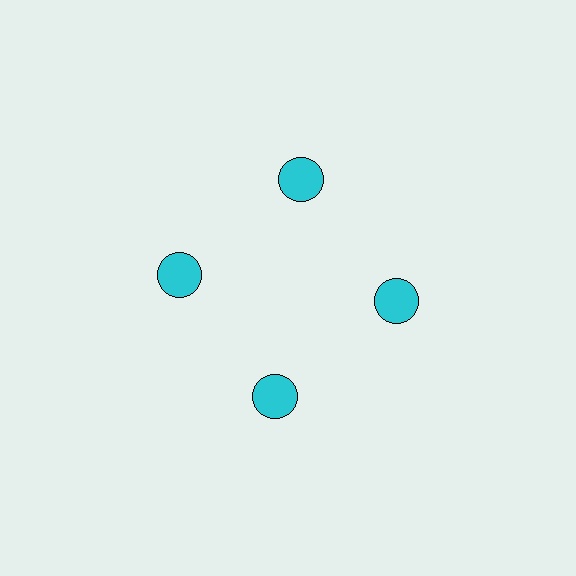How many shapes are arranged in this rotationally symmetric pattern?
There are 4 shapes, arranged in 4 groups of 1.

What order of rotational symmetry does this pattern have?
This pattern has 4-fold rotational symmetry.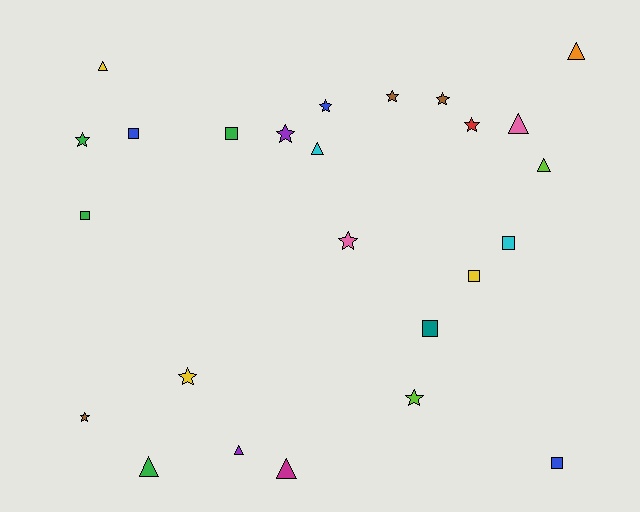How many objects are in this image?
There are 25 objects.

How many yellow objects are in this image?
There are 3 yellow objects.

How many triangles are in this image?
There are 8 triangles.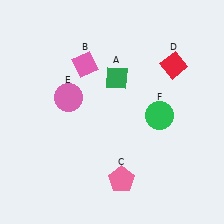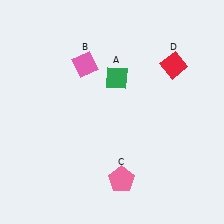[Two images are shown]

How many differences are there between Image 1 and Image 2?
There are 2 differences between the two images.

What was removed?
The green circle (F), the pink circle (E) were removed in Image 2.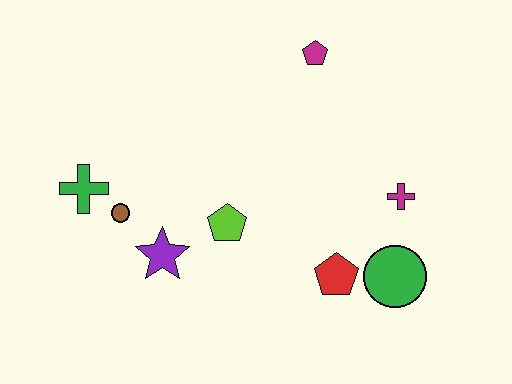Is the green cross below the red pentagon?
No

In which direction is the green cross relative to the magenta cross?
The green cross is to the left of the magenta cross.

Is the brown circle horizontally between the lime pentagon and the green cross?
Yes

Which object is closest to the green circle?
The red pentagon is closest to the green circle.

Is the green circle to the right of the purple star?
Yes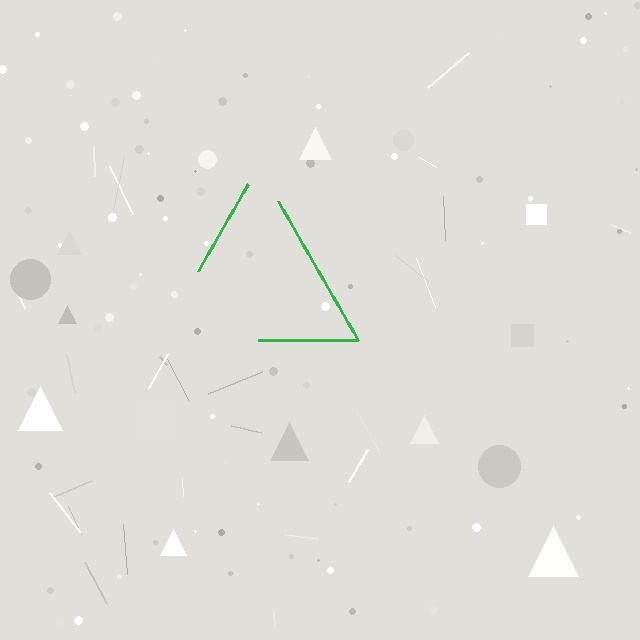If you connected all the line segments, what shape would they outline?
They would outline a triangle.